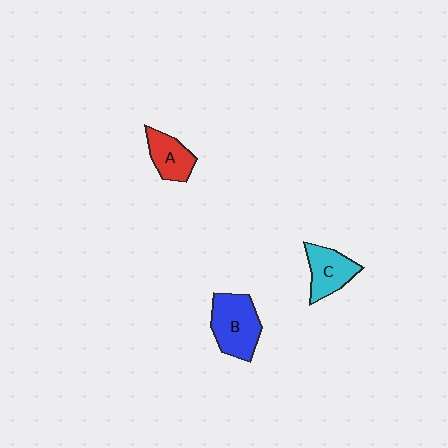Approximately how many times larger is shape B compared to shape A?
Approximately 1.5 times.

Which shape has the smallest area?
Shape A (red).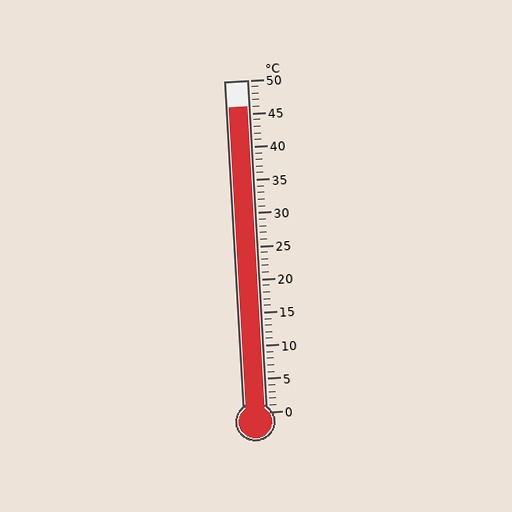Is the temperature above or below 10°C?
The temperature is above 10°C.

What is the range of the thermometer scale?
The thermometer scale ranges from 0°C to 50°C.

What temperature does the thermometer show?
The thermometer shows approximately 46°C.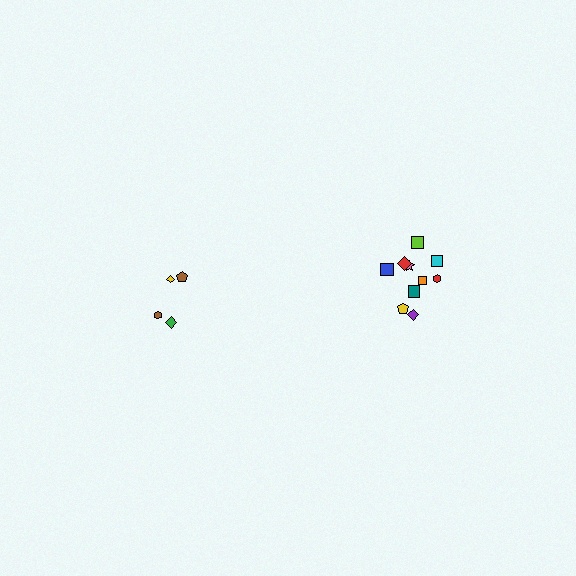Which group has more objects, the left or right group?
The right group.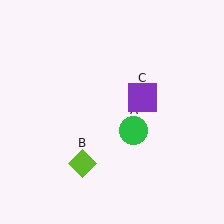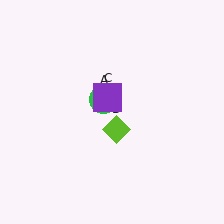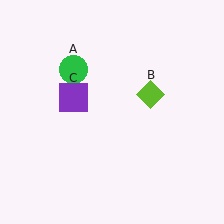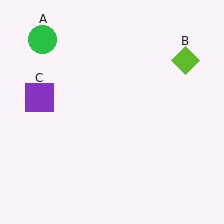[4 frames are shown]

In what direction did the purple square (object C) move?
The purple square (object C) moved left.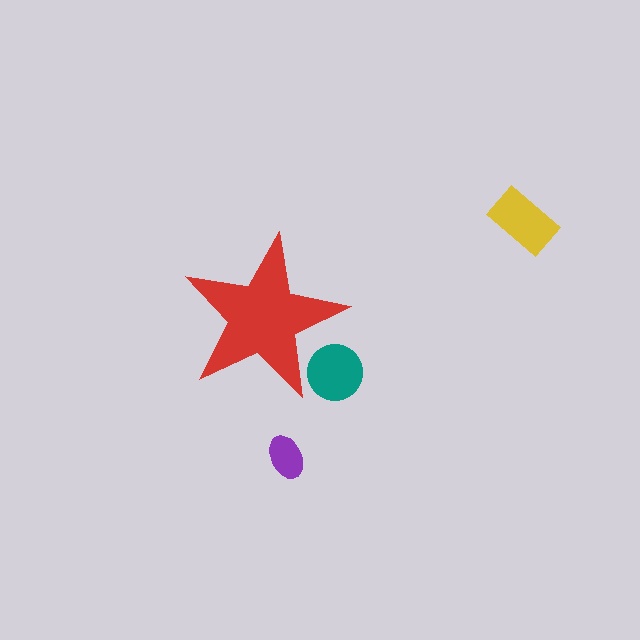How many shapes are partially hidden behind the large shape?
1 shape is partially hidden.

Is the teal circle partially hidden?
Yes, the teal circle is partially hidden behind the red star.